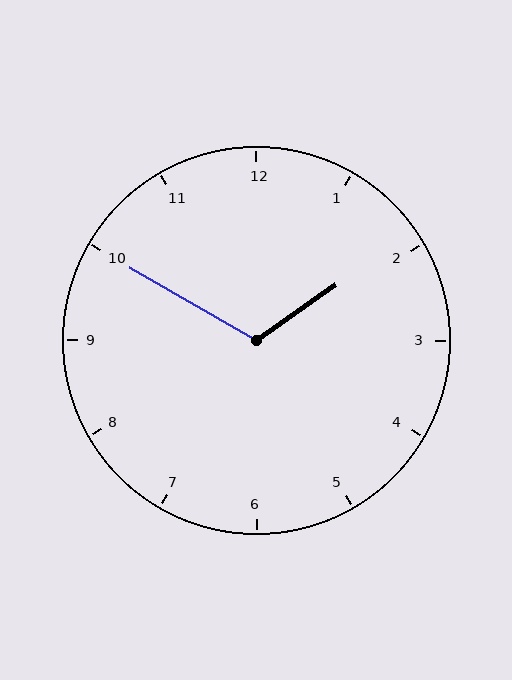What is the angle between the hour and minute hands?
Approximately 115 degrees.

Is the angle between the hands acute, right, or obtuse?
It is obtuse.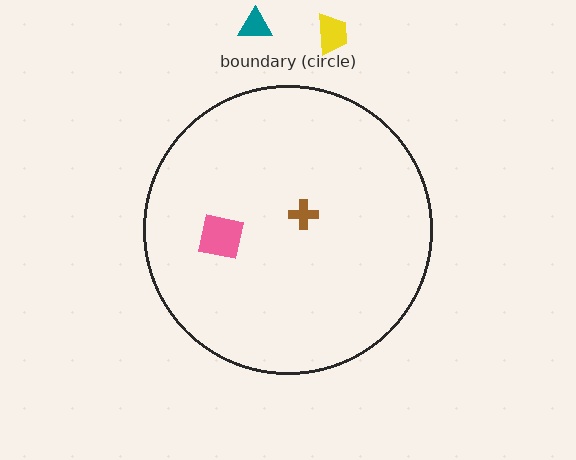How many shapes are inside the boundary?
2 inside, 2 outside.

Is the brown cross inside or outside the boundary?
Inside.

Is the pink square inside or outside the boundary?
Inside.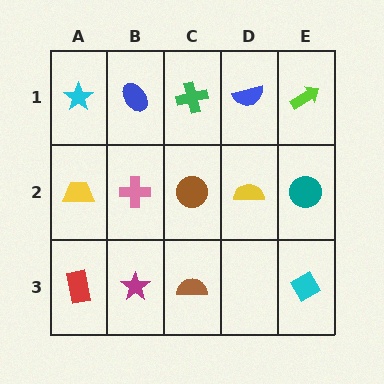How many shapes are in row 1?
5 shapes.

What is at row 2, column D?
A yellow semicircle.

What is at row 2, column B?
A pink cross.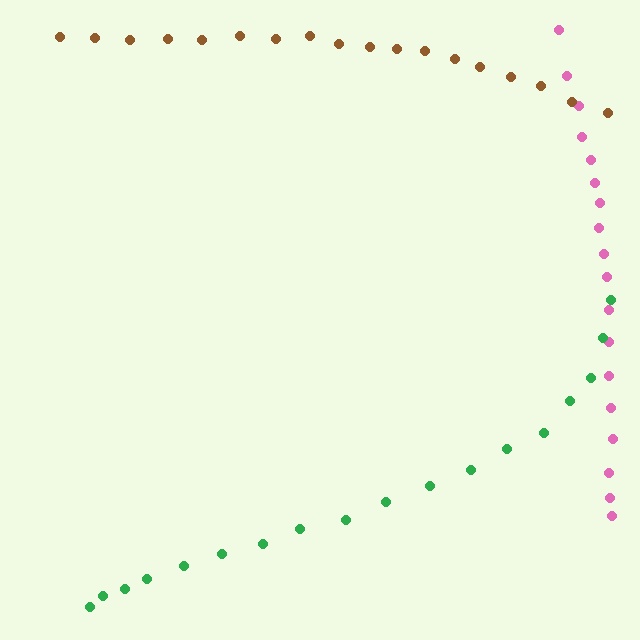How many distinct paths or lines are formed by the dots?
There are 3 distinct paths.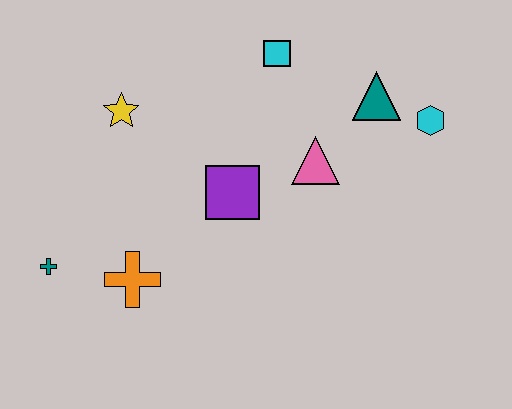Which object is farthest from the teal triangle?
The teal cross is farthest from the teal triangle.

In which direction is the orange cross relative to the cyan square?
The orange cross is below the cyan square.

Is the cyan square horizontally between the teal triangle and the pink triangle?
No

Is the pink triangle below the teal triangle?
Yes